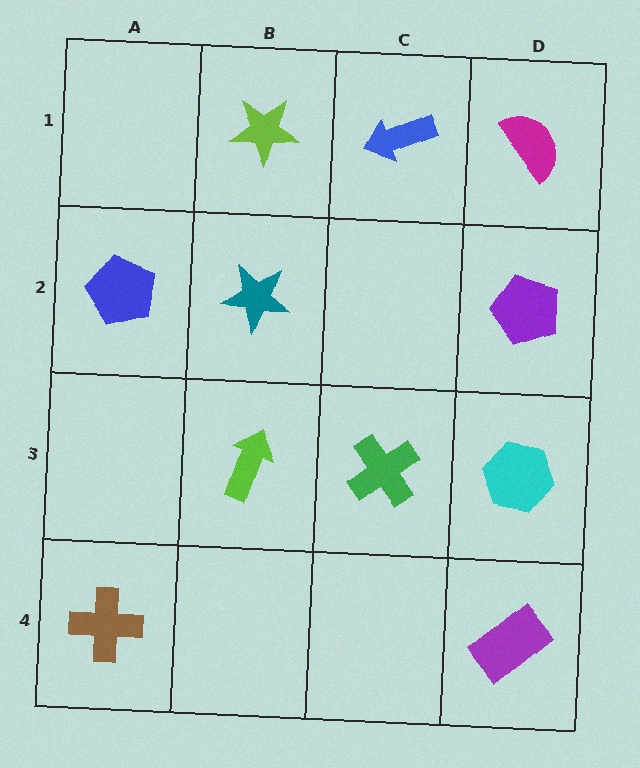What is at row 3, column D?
A cyan hexagon.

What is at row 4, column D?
A purple rectangle.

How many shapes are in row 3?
3 shapes.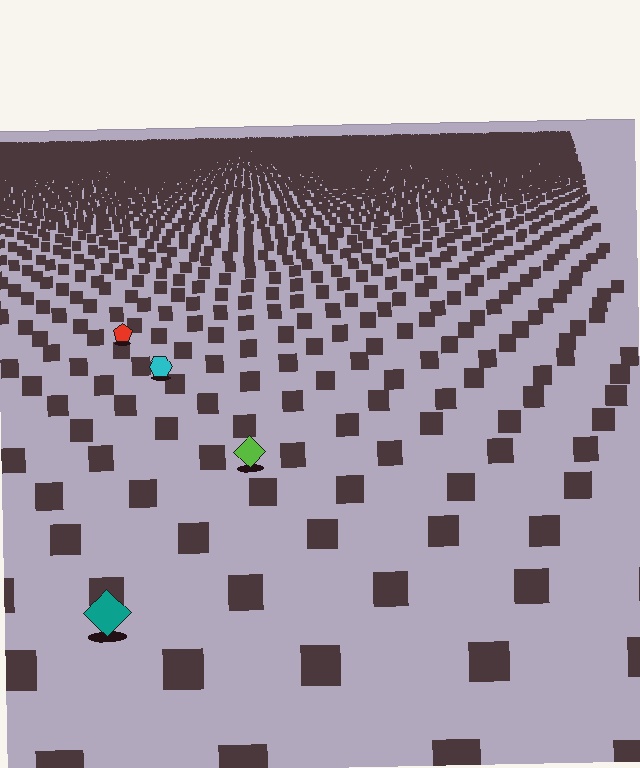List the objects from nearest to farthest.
From nearest to farthest: the teal diamond, the lime diamond, the cyan hexagon, the red pentagon.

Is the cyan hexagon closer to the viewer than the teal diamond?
No. The teal diamond is closer — you can tell from the texture gradient: the ground texture is coarser near it.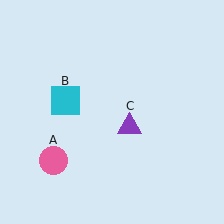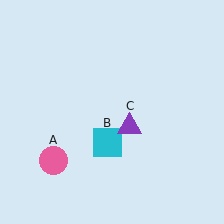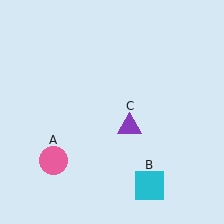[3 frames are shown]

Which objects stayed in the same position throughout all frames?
Pink circle (object A) and purple triangle (object C) remained stationary.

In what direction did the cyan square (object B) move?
The cyan square (object B) moved down and to the right.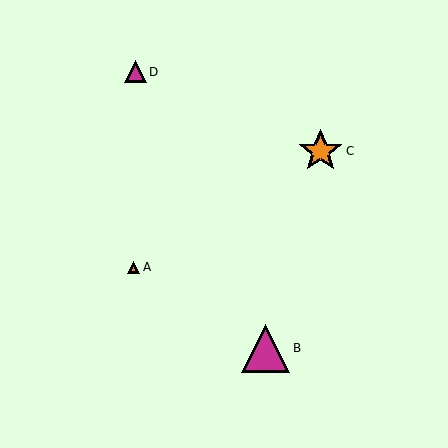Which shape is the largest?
The magenta triangle (labeled B) is the largest.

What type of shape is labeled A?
Shape A is an orange triangle.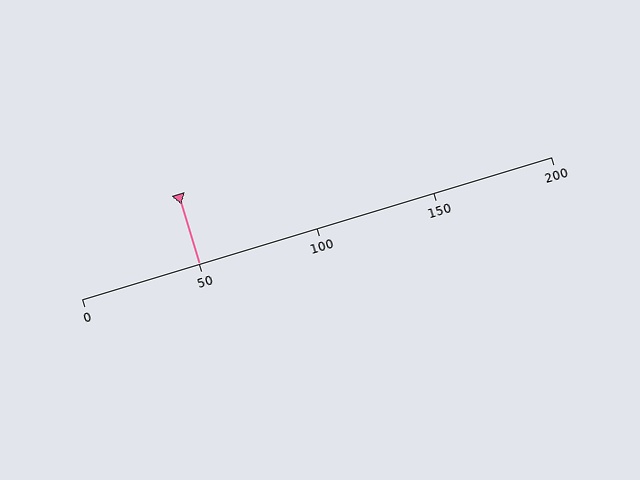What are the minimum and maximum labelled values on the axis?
The axis runs from 0 to 200.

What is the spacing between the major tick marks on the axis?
The major ticks are spaced 50 apart.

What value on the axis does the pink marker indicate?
The marker indicates approximately 50.